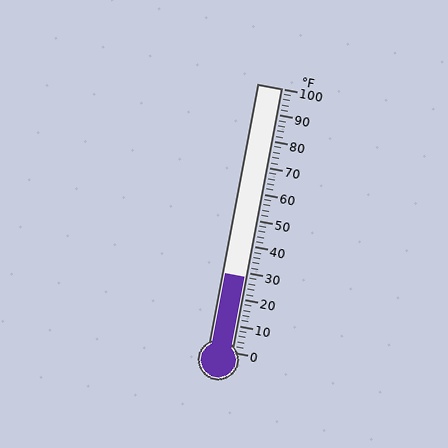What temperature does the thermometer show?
The thermometer shows approximately 28°F.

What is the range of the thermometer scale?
The thermometer scale ranges from 0°F to 100°F.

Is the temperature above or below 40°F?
The temperature is below 40°F.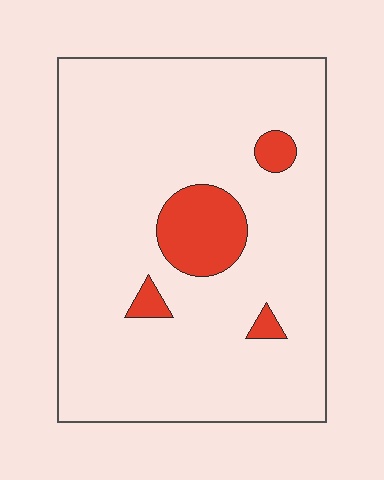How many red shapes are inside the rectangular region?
4.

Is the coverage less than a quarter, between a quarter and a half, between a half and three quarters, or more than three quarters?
Less than a quarter.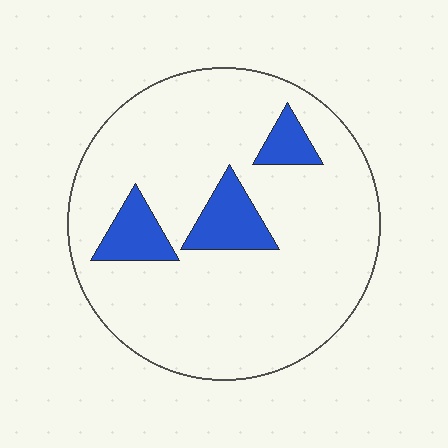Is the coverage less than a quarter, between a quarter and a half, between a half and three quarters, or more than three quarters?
Less than a quarter.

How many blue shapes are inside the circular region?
3.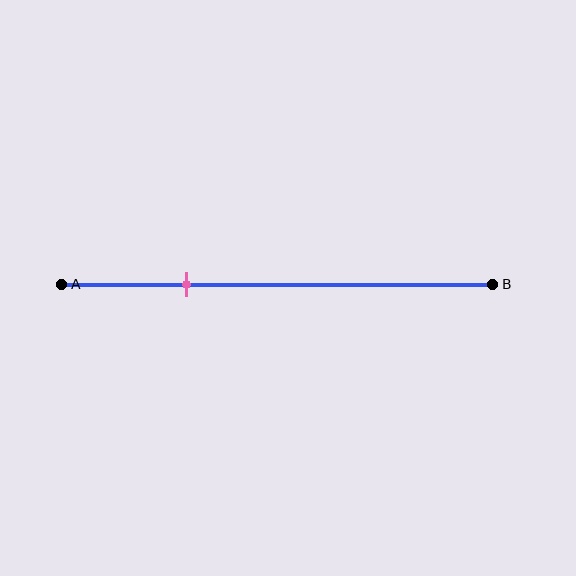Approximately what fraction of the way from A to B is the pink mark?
The pink mark is approximately 30% of the way from A to B.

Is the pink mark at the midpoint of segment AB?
No, the mark is at about 30% from A, not at the 50% midpoint.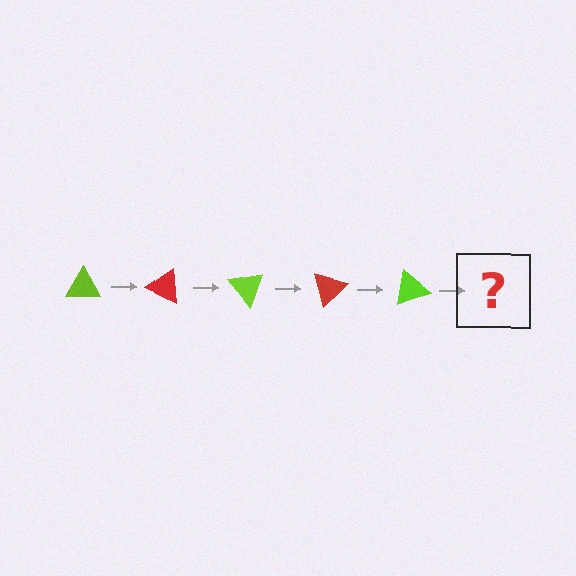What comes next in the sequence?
The next element should be a red triangle, rotated 125 degrees from the start.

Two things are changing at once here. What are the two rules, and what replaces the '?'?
The two rules are that it rotates 25 degrees each step and the color cycles through lime and red. The '?' should be a red triangle, rotated 125 degrees from the start.